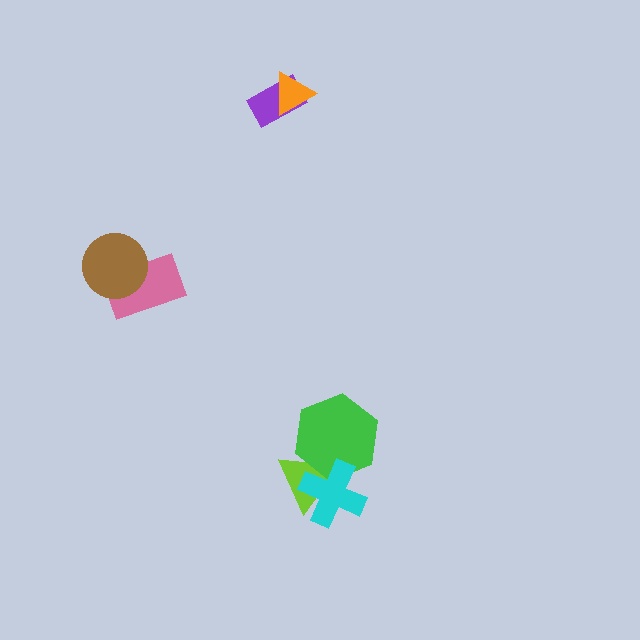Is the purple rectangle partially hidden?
Yes, it is partially covered by another shape.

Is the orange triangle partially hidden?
No, no other shape covers it.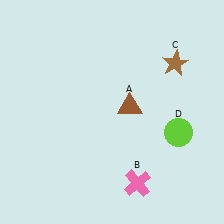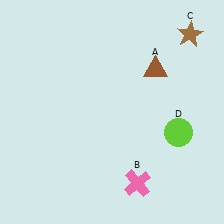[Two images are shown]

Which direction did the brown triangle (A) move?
The brown triangle (A) moved up.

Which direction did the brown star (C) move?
The brown star (C) moved up.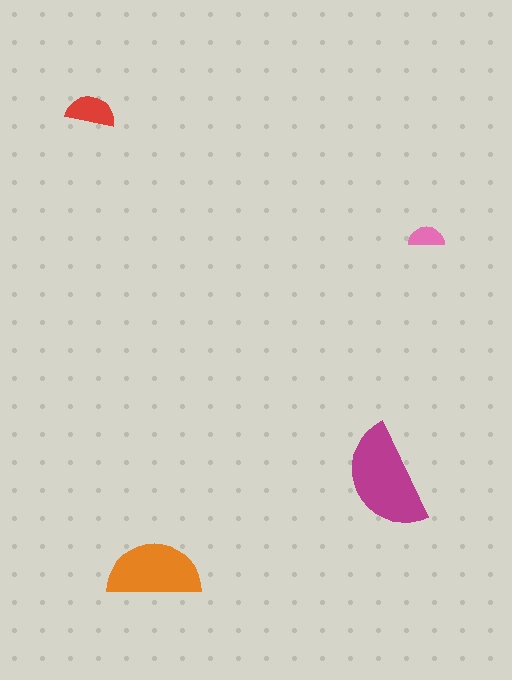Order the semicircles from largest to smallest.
the magenta one, the orange one, the red one, the pink one.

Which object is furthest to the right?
The pink semicircle is rightmost.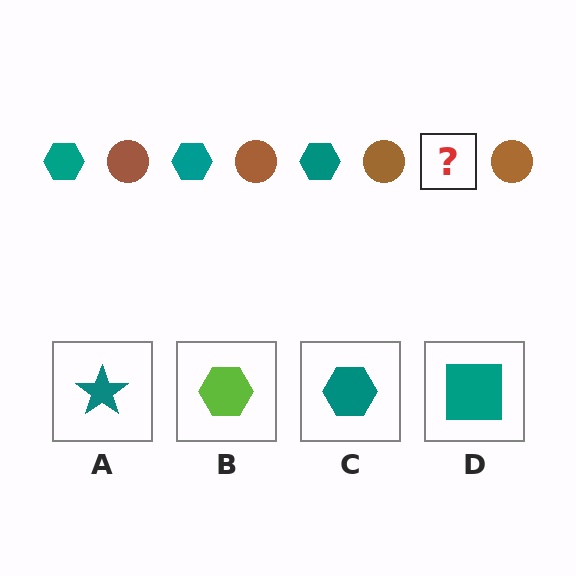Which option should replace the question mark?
Option C.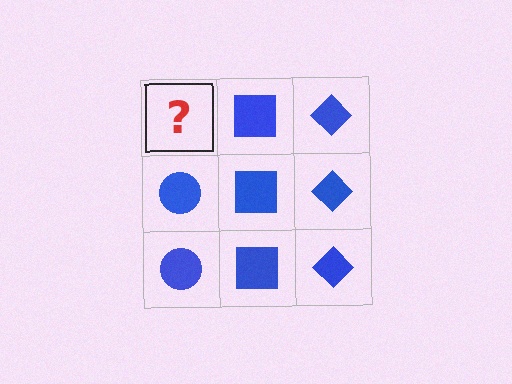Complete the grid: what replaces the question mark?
The question mark should be replaced with a blue circle.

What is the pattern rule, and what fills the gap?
The rule is that each column has a consistent shape. The gap should be filled with a blue circle.